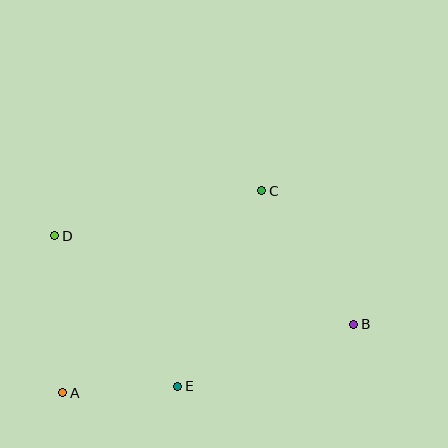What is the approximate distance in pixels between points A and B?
The distance between A and B is approximately 299 pixels.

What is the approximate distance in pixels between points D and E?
The distance between D and E is approximately 194 pixels.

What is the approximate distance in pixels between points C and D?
The distance between C and D is approximately 212 pixels.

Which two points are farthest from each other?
Points B and D are farthest from each other.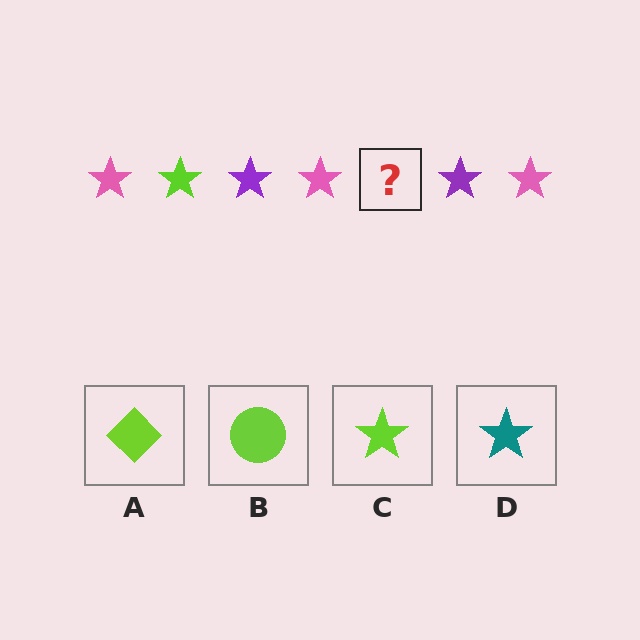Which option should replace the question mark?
Option C.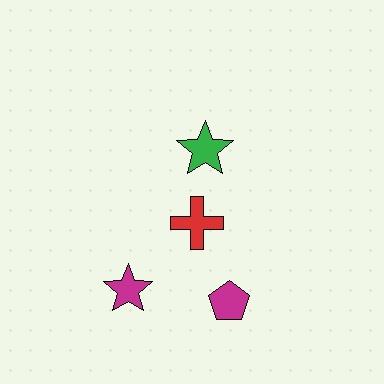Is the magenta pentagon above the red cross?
No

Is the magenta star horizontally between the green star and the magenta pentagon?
No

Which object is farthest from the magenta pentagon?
The green star is farthest from the magenta pentagon.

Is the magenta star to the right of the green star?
No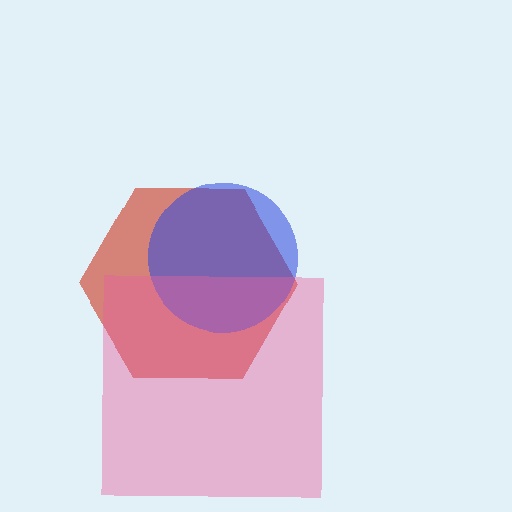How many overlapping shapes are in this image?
There are 3 overlapping shapes in the image.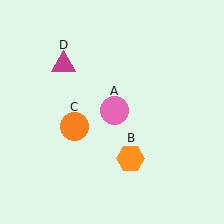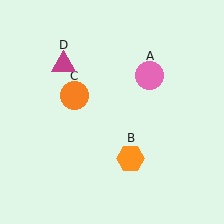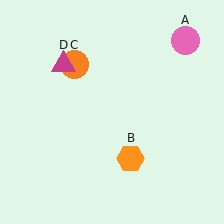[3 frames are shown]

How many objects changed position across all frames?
2 objects changed position: pink circle (object A), orange circle (object C).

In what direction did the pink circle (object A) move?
The pink circle (object A) moved up and to the right.